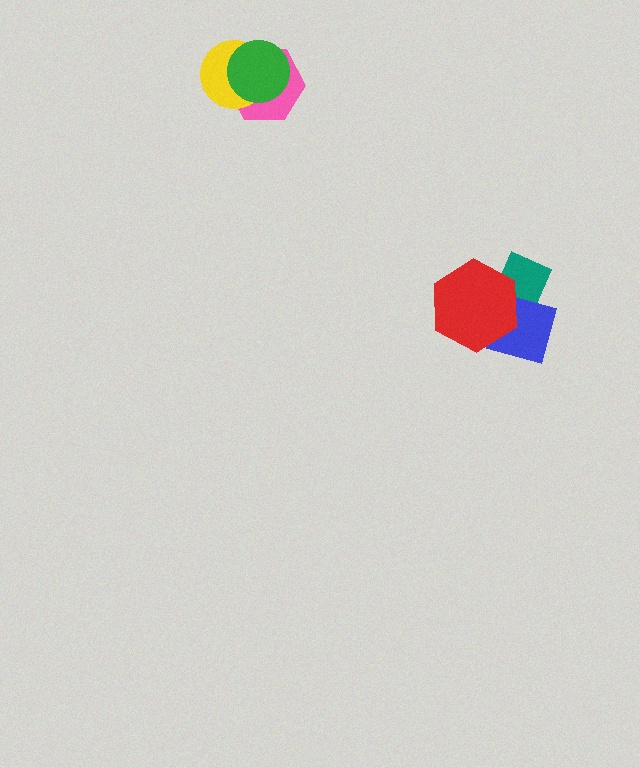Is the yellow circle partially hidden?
Yes, it is partially covered by another shape.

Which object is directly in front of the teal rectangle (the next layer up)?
The blue diamond is directly in front of the teal rectangle.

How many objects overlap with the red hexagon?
2 objects overlap with the red hexagon.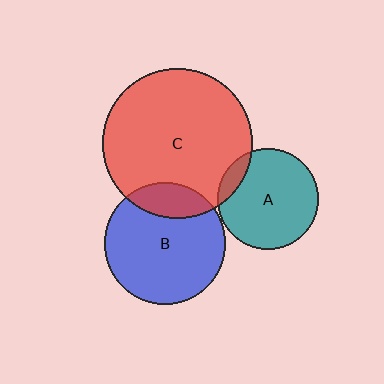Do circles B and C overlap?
Yes.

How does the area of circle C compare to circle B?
Approximately 1.5 times.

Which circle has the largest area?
Circle C (red).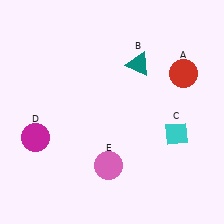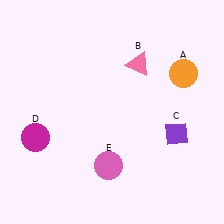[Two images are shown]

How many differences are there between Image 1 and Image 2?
There are 3 differences between the two images.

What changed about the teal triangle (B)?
In Image 1, B is teal. In Image 2, it changed to pink.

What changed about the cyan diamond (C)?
In Image 1, C is cyan. In Image 2, it changed to purple.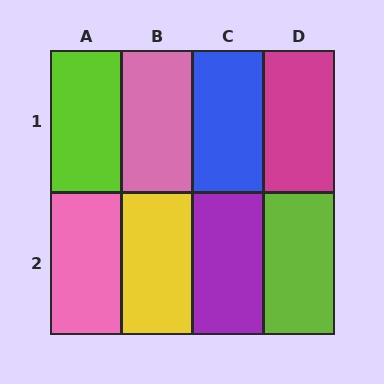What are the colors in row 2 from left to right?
Pink, yellow, purple, lime.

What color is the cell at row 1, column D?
Magenta.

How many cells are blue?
1 cell is blue.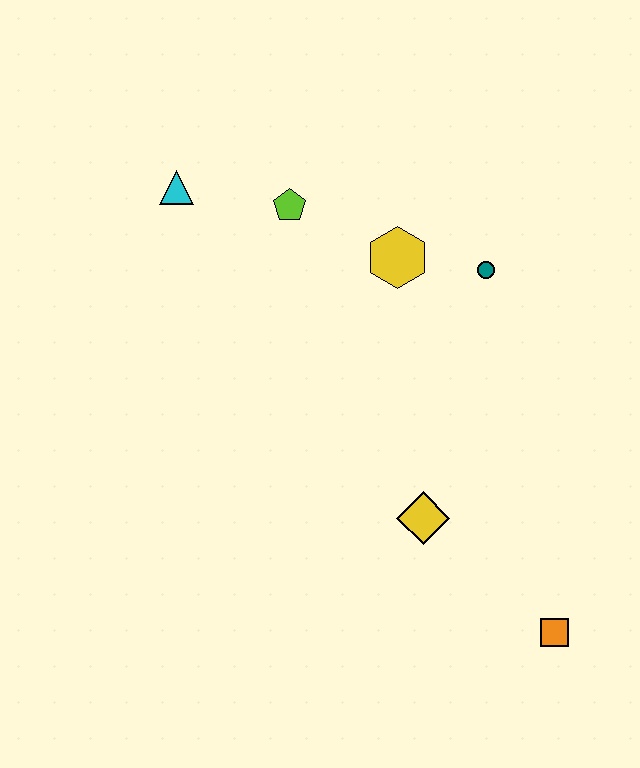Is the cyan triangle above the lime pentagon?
Yes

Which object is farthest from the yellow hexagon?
The orange square is farthest from the yellow hexagon.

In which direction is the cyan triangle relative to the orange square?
The cyan triangle is above the orange square.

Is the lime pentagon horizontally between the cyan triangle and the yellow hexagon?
Yes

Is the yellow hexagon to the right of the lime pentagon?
Yes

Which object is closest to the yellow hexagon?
The teal circle is closest to the yellow hexagon.